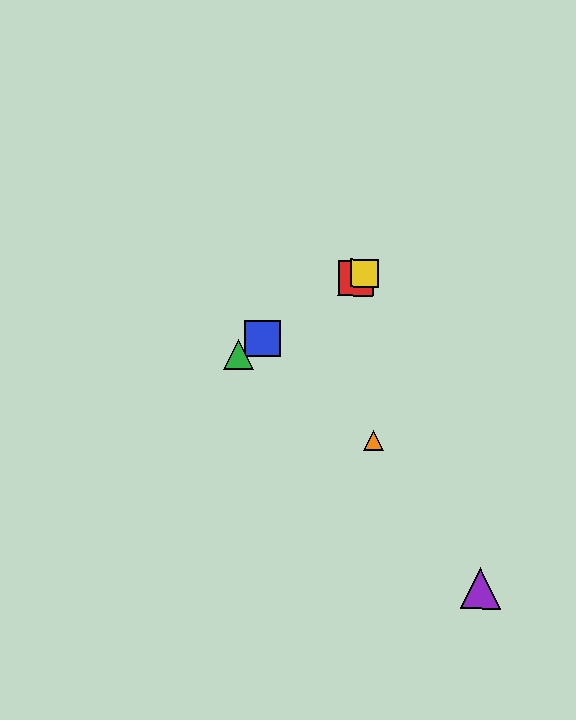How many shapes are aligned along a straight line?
4 shapes (the red square, the blue square, the green triangle, the yellow square) are aligned along a straight line.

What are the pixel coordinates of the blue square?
The blue square is at (263, 339).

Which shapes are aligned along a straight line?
The red square, the blue square, the green triangle, the yellow square are aligned along a straight line.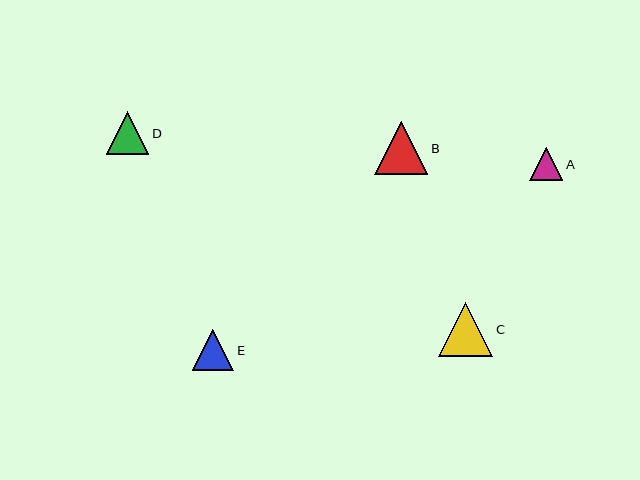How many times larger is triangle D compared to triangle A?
Triangle D is approximately 1.3 times the size of triangle A.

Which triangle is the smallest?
Triangle A is the smallest with a size of approximately 33 pixels.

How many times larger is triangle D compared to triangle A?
Triangle D is approximately 1.3 times the size of triangle A.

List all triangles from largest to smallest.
From largest to smallest: C, B, D, E, A.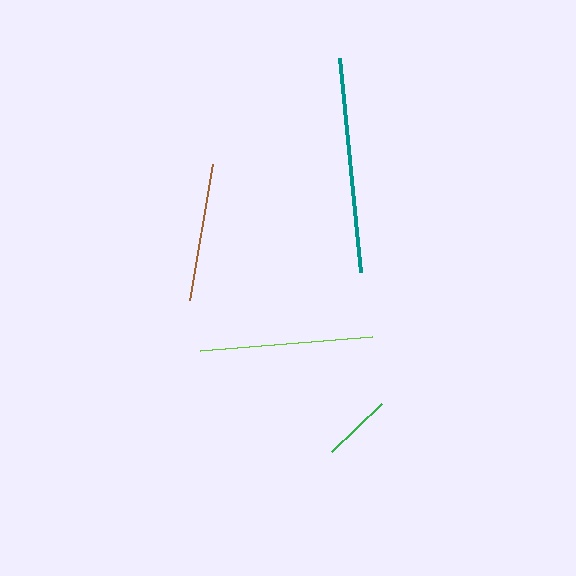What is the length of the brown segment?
The brown segment is approximately 138 pixels long.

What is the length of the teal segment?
The teal segment is approximately 215 pixels long.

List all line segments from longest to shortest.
From longest to shortest: teal, lime, brown, green.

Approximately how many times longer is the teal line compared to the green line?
The teal line is approximately 3.1 times the length of the green line.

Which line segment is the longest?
The teal line is the longest at approximately 215 pixels.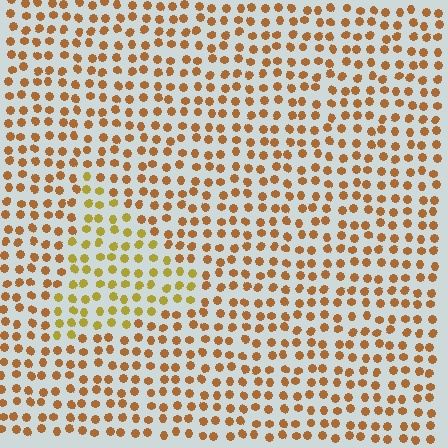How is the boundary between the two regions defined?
The boundary is defined purely by a slight shift in hue (about 29 degrees). Spacing, size, and orientation are identical on both sides.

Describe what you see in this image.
The image is filled with small brown elements in a uniform arrangement. A triangle-shaped region is visible where the elements are tinted to a slightly different hue, forming a subtle color boundary.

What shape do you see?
I see a triangle.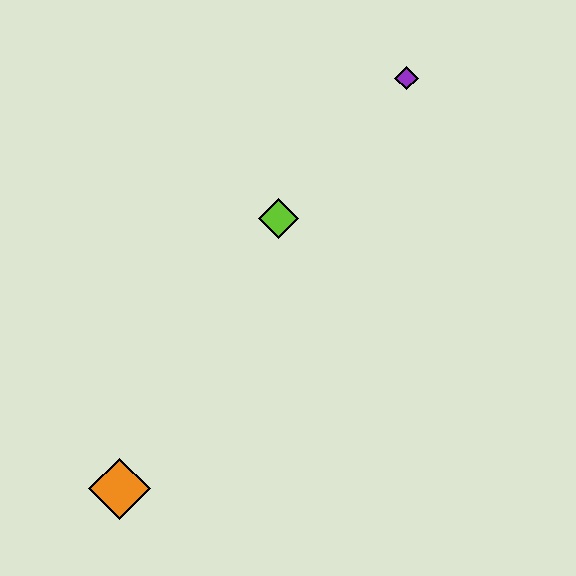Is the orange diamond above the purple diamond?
No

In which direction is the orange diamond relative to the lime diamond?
The orange diamond is below the lime diamond.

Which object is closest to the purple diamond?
The lime diamond is closest to the purple diamond.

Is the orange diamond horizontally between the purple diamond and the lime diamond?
No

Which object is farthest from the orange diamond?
The purple diamond is farthest from the orange diamond.